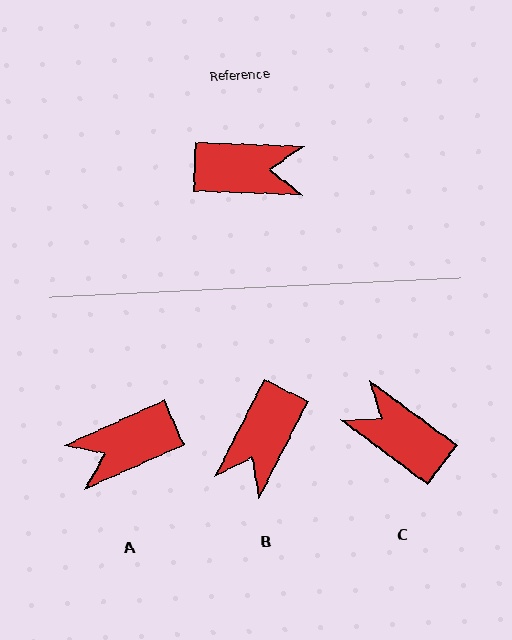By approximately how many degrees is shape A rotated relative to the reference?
Approximately 154 degrees clockwise.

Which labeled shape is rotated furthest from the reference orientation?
A, about 154 degrees away.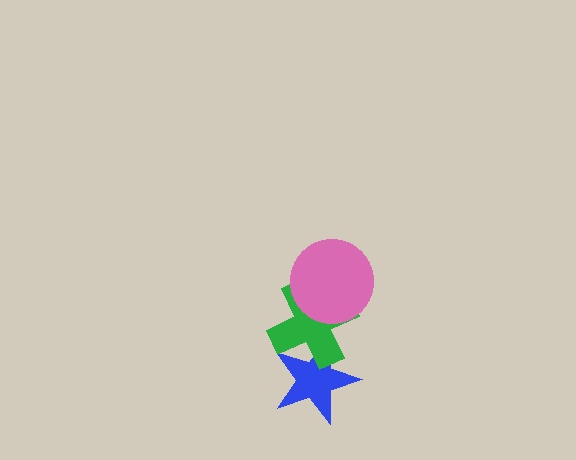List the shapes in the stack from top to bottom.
From top to bottom: the pink circle, the green cross, the blue star.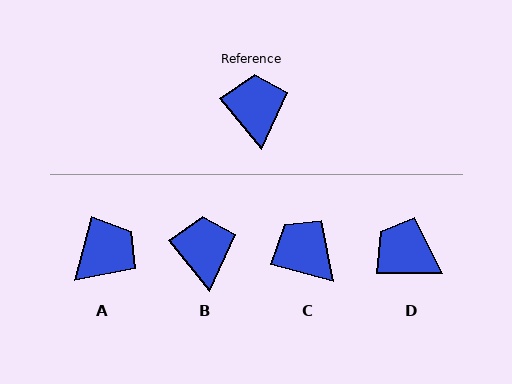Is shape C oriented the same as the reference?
No, it is off by about 36 degrees.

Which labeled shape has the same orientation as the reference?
B.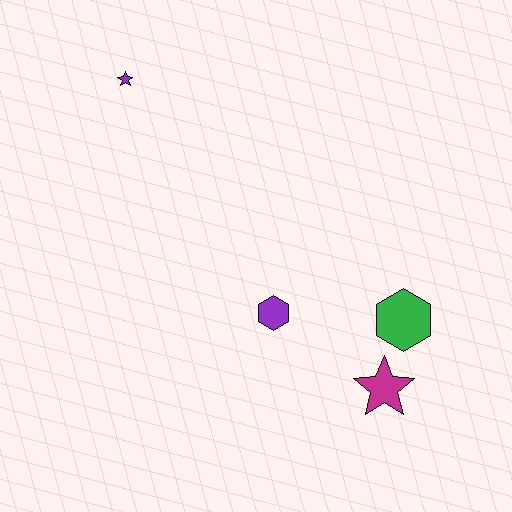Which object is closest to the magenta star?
The green hexagon is closest to the magenta star.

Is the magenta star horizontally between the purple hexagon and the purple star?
No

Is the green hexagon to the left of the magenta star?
No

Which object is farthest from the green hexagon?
The purple star is farthest from the green hexagon.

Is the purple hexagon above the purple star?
No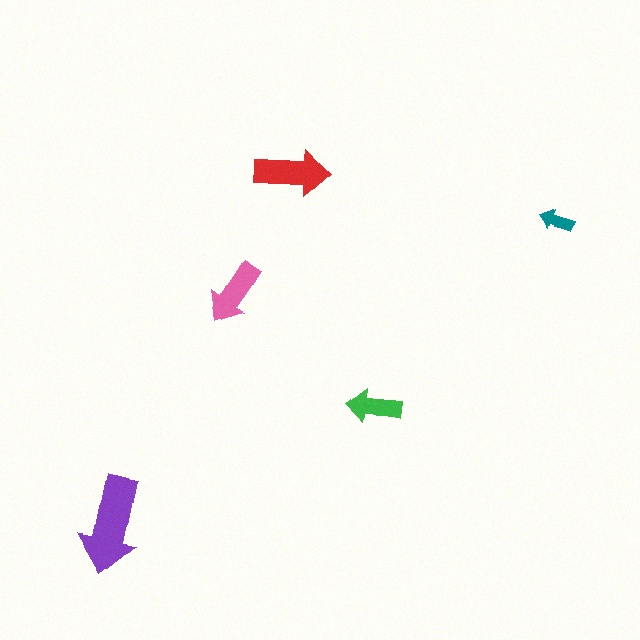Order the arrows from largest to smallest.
the purple one, the red one, the pink one, the green one, the teal one.